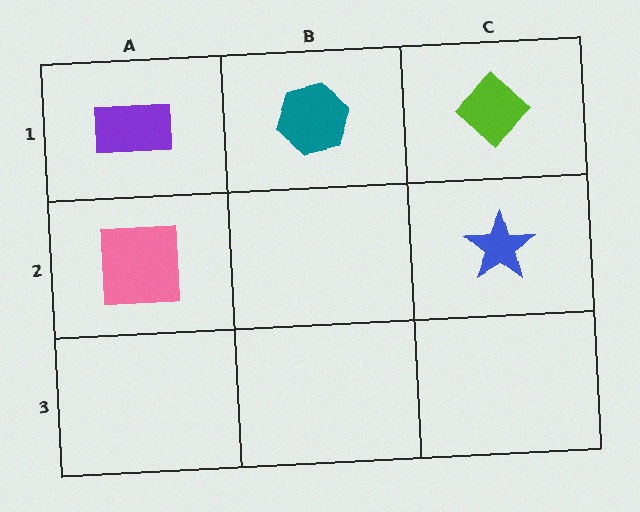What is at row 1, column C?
A lime diamond.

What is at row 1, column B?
A teal hexagon.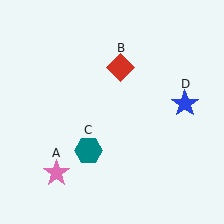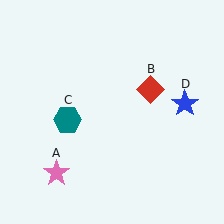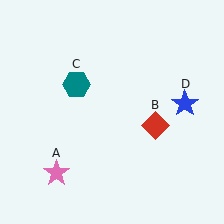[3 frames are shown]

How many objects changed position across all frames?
2 objects changed position: red diamond (object B), teal hexagon (object C).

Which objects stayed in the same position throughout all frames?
Pink star (object A) and blue star (object D) remained stationary.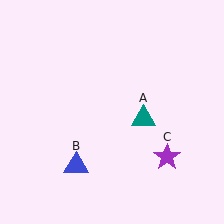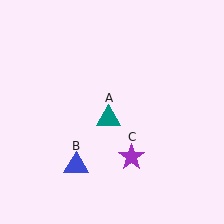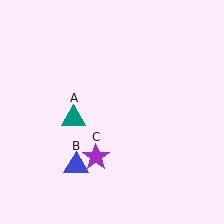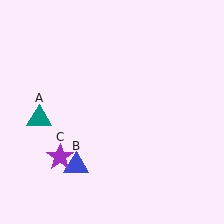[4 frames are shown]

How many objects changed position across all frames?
2 objects changed position: teal triangle (object A), purple star (object C).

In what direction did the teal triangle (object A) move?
The teal triangle (object A) moved left.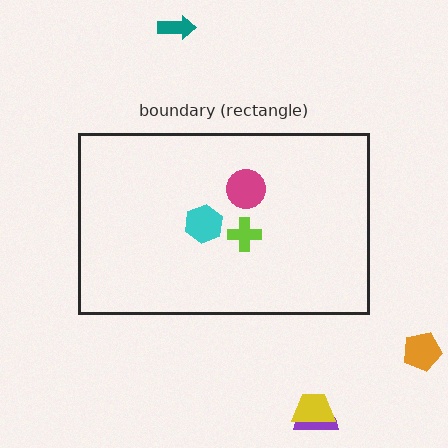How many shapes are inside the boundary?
3 inside, 4 outside.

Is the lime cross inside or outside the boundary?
Inside.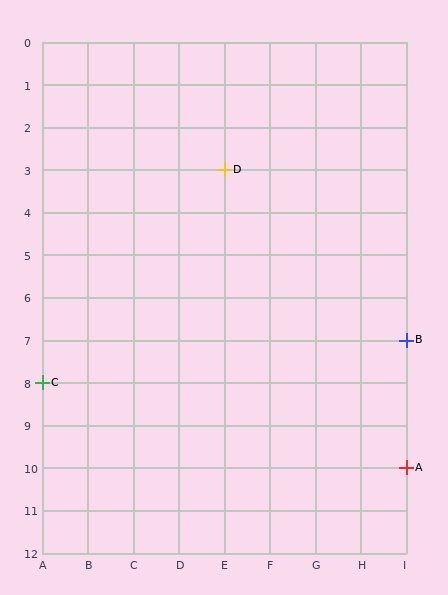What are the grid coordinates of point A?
Point A is at grid coordinates (I, 10).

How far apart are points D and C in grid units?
Points D and C are 4 columns and 5 rows apart (about 6.4 grid units diagonally).